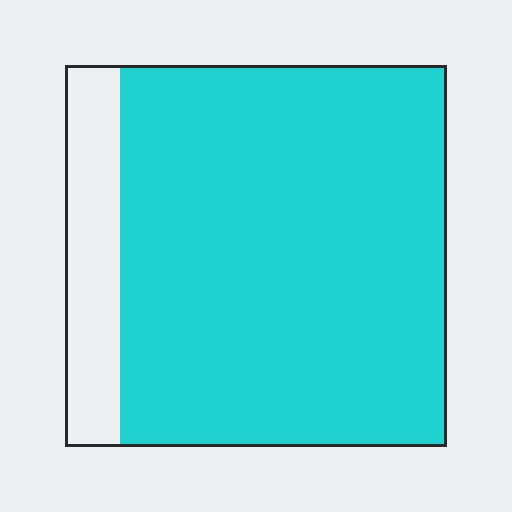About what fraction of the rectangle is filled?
About seven eighths (7/8).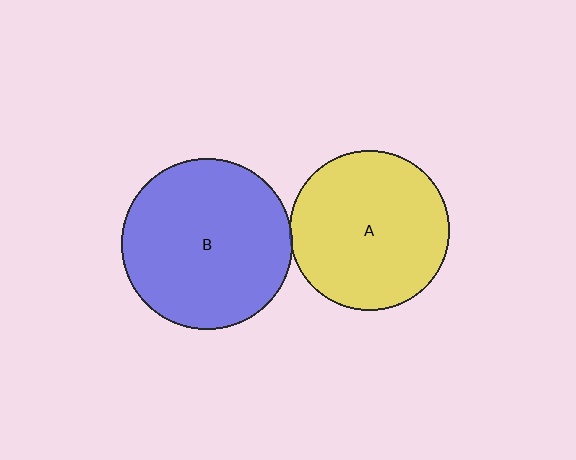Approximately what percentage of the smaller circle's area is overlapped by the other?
Approximately 5%.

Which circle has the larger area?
Circle B (blue).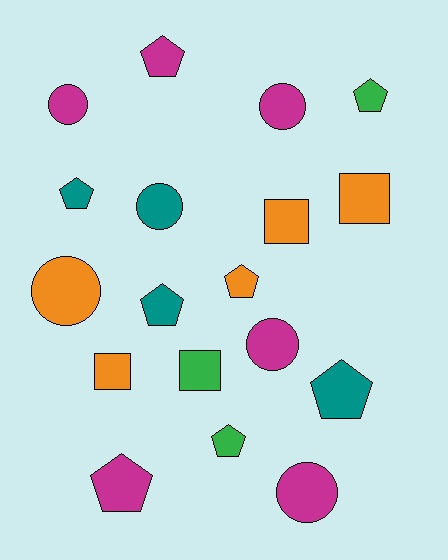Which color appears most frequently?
Magenta, with 6 objects.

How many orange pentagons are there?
There is 1 orange pentagon.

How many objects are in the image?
There are 18 objects.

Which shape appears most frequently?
Pentagon, with 8 objects.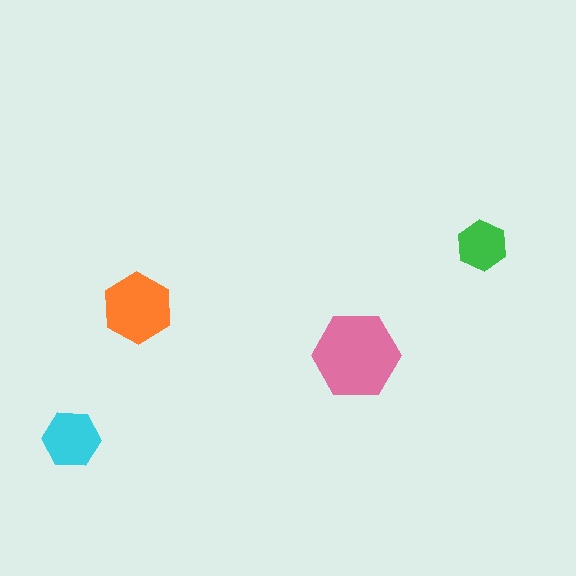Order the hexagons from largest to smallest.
the pink one, the orange one, the cyan one, the green one.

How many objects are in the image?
There are 4 objects in the image.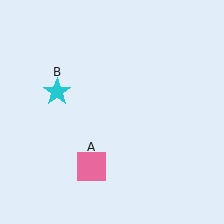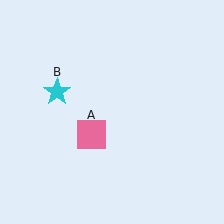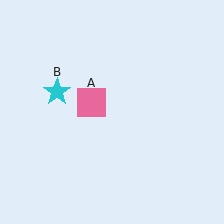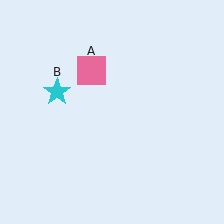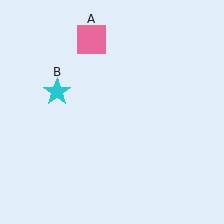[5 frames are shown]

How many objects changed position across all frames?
1 object changed position: pink square (object A).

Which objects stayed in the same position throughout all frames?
Cyan star (object B) remained stationary.